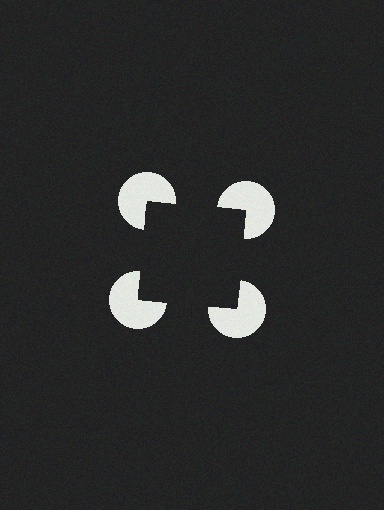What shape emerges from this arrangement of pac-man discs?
An illusory square — its edges are inferred from the aligned wedge cuts in the pac-man discs, not physically drawn.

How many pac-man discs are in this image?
There are 4 — one at each vertex of the illusory square.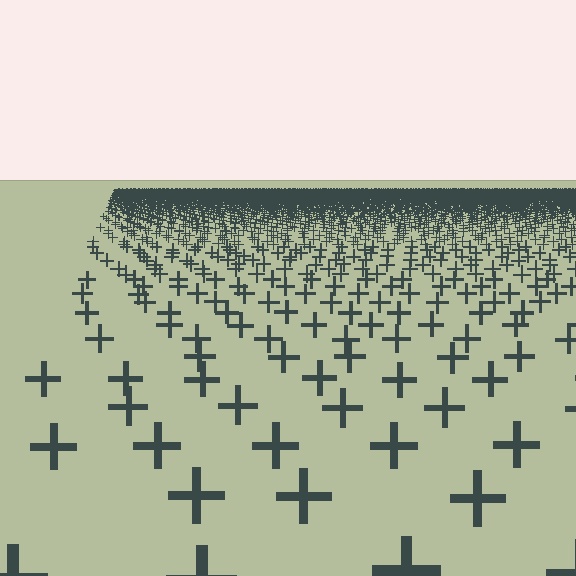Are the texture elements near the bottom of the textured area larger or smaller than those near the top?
Larger. Near the bottom, elements are closer to the viewer and appear at a bigger on-screen size.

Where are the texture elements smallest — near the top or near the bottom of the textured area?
Near the top.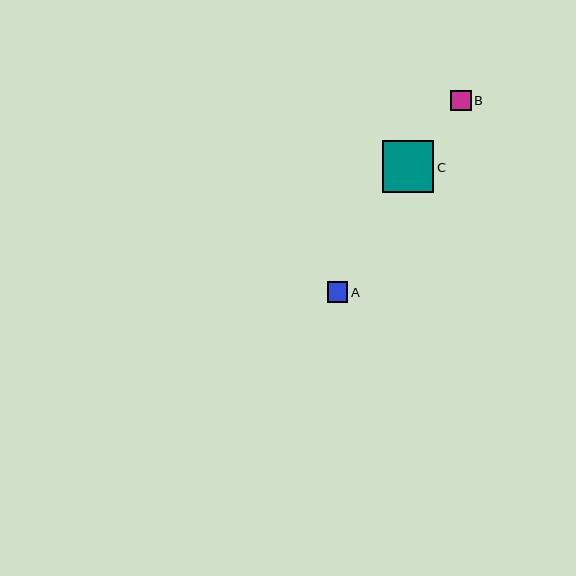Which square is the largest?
Square C is the largest with a size of approximately 51 pixels.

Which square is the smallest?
Square B is the smallest with a size of approximately 21 pixels.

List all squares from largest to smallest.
From largest to smallest: C, A, B.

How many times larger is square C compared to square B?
Square C is approximately 2.5 times the size of square B.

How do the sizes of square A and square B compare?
Square A and square B are approximately the same size.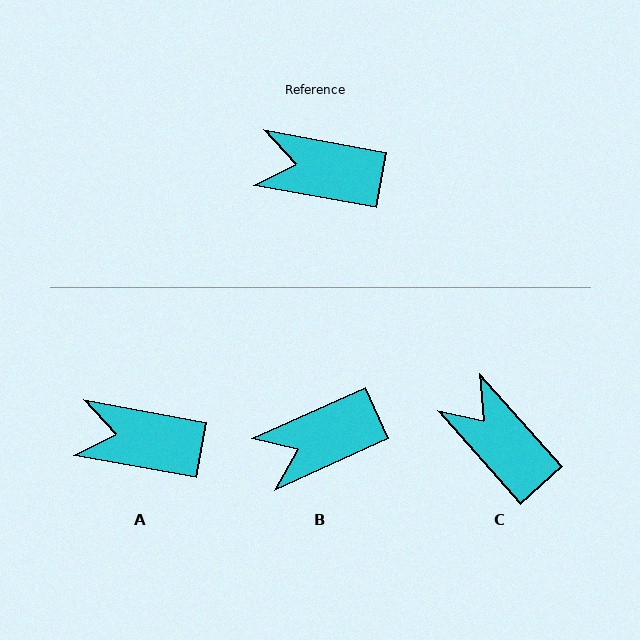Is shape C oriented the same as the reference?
No, it is off by about 38 degrees.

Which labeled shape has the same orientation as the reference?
A.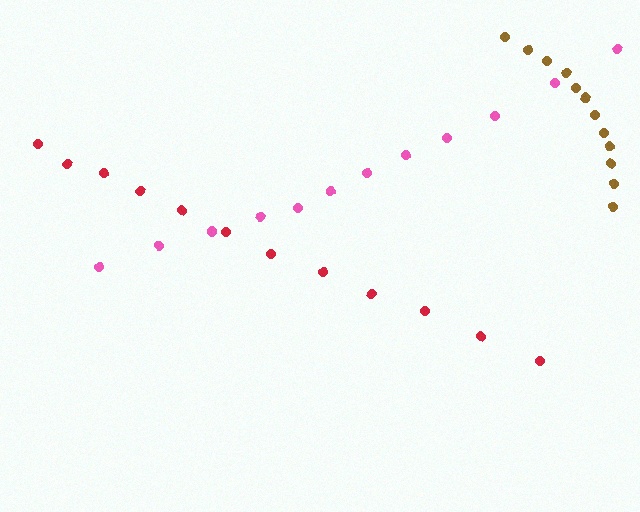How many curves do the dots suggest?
There are 3 distinct paths.